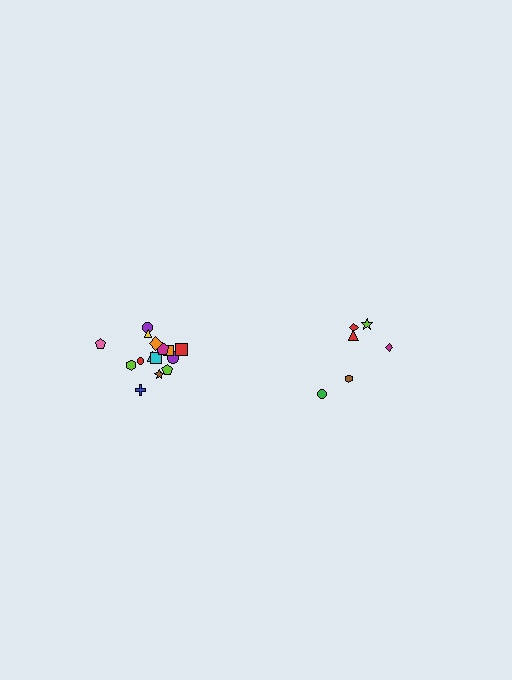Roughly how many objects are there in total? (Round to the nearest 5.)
Roughly 20 objects in total.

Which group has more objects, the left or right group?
The left group.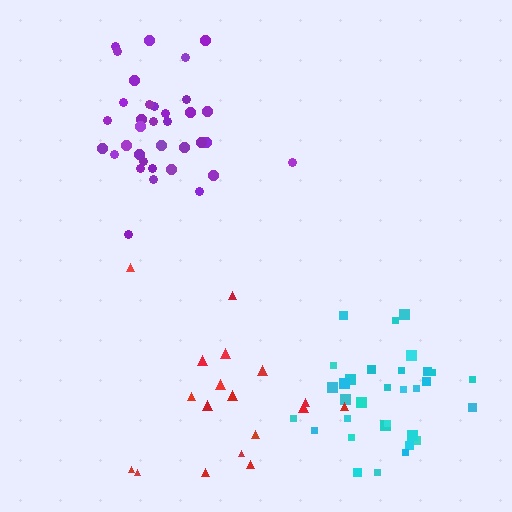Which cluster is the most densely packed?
Purple.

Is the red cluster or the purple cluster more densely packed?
Purple.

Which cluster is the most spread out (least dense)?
Red.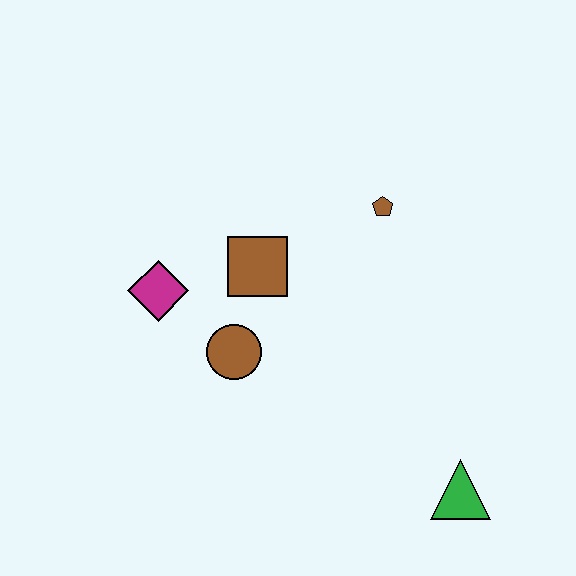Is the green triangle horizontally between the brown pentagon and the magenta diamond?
No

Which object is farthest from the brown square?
The green triangle is farthest from the brown square.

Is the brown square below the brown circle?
No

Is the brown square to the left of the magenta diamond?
No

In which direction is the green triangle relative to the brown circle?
The green triangle is to the right of the brown circle.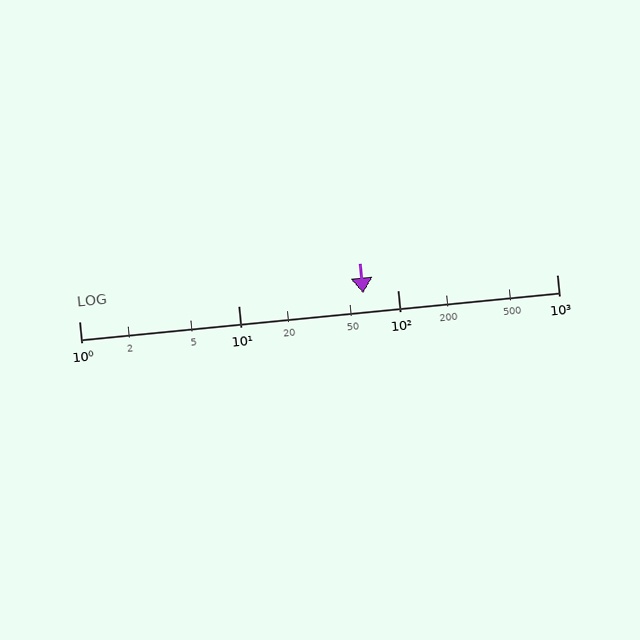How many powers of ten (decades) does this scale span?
The scale spans 3 decades, from 1 to 1000.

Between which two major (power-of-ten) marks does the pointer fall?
The pointer is between 10 and 100.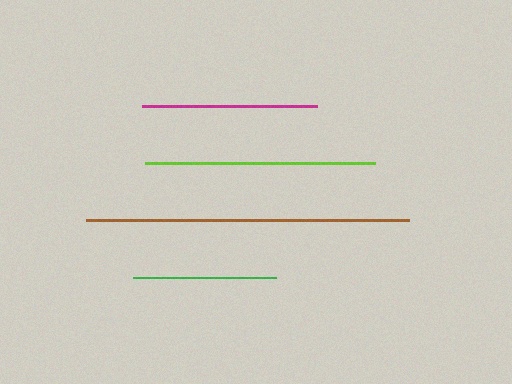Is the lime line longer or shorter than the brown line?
The brown line is longer than the lime line.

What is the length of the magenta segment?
The magenta segment is approximately 175 pixels long.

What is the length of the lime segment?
The lime segment is approximately 230 pixels long.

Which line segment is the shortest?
The green line is the shortest at approximately 142 pixels.